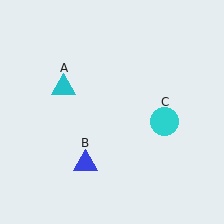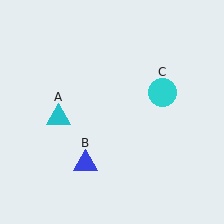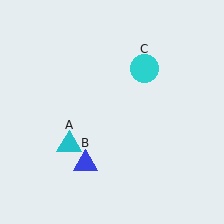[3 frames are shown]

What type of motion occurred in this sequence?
The cyan triangle (object A), cyan circle (object C) rotated counterclockwise around the center of the scene.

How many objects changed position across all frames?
2 objects changed position: cyan triangle (object A), cyan circle (object C).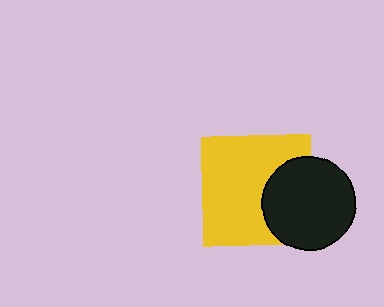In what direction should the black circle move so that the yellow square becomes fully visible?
The black circle should move right. That is the shortest direction to clear the overlap and leave the yellow square fully visible.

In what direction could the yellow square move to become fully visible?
The yellow square could move left. That would shift it out from behind the black circle entirely.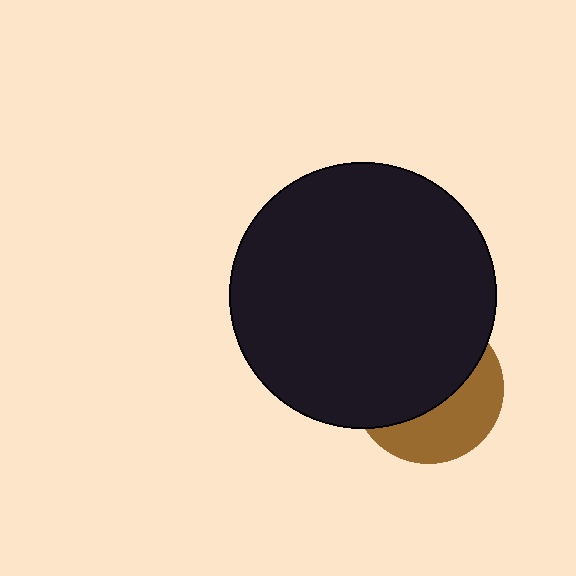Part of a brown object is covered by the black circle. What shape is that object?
It is a circle.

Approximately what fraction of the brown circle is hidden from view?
Roughly 60% of the brown circle is hidden behind the black circle.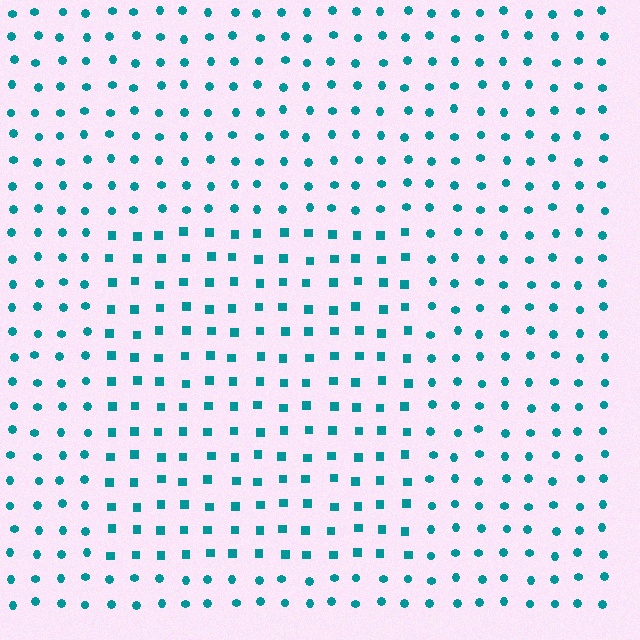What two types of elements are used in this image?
The image uses squares inside the rectangle region and circles outside it.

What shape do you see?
I see a rectangle.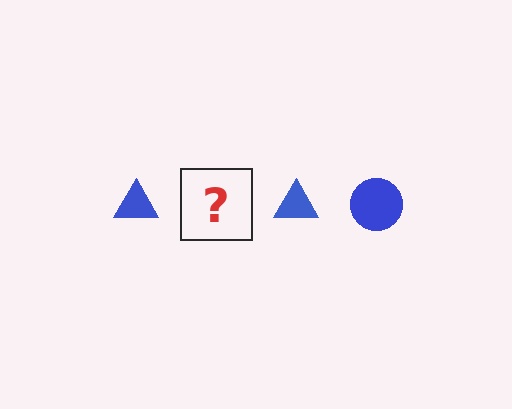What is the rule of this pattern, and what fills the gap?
The rule is that the pattern cycles through triangle, circle shapes in blue. The gap should be filled with a blue circle.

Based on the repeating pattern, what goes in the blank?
The blank should be a blue circle.